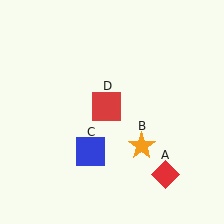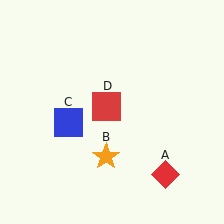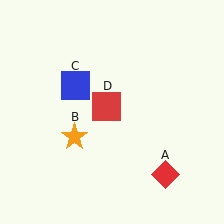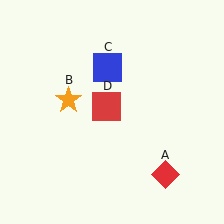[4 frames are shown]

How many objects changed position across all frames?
2 objects changed position: orange star (object B), blue square (object C).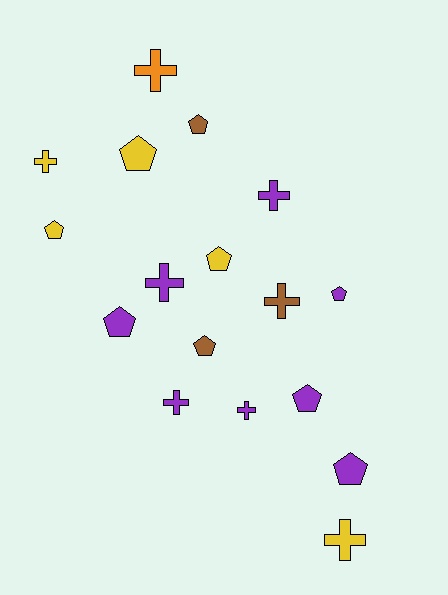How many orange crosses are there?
There is 1 orange cross.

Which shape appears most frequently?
Pentagon, with 9 objects.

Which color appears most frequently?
Purple, with 8 objects.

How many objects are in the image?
There are 17 objects.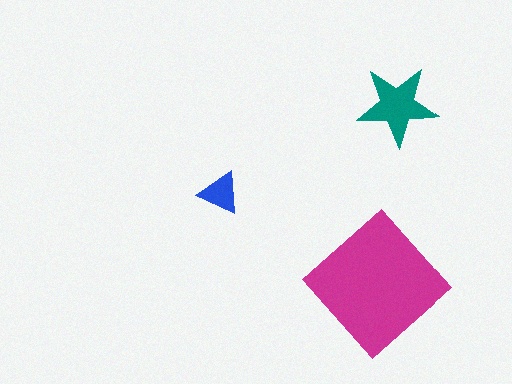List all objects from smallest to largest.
The blue triangle, the teal star, the magenta diamond.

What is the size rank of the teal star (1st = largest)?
2nd.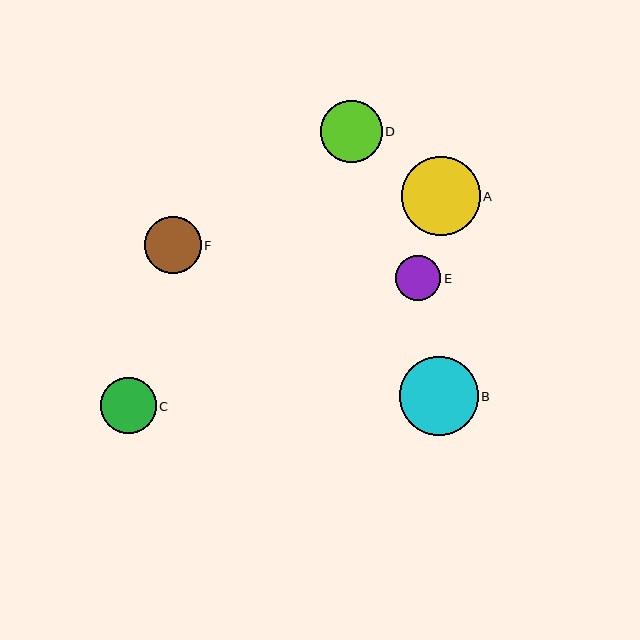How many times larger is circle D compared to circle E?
Circle D is approximately 1.4 times the size of circle E.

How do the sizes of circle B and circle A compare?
Circle B and circle A are approximately the same size.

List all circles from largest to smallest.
From largest to smallest: B, A, D, F, C, E.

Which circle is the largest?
Circle B is the largest with a size of approximately 79 pixels.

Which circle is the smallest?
Circle E is the smallest with a size of approximately 45 pixels.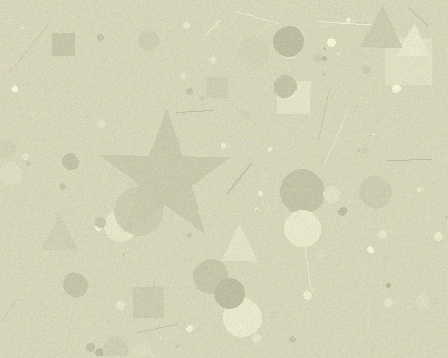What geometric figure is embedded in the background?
A star is embedded in the background.